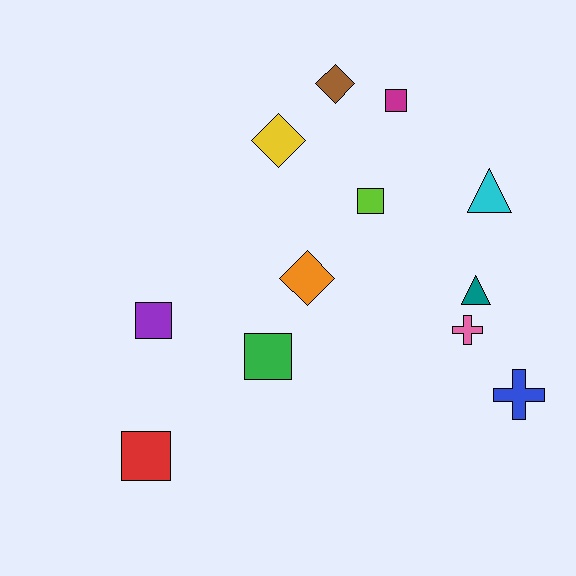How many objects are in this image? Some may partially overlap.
There are 12 objects.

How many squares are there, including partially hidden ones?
There are 5 squares.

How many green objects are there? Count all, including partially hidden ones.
There is 1 green object.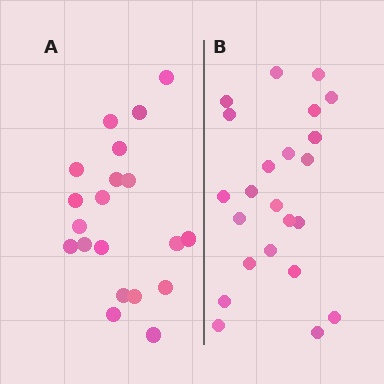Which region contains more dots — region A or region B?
Region B (the right region) has more dots.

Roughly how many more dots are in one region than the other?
Region B has just a few more — roughly 2 or 3 more dots than region A.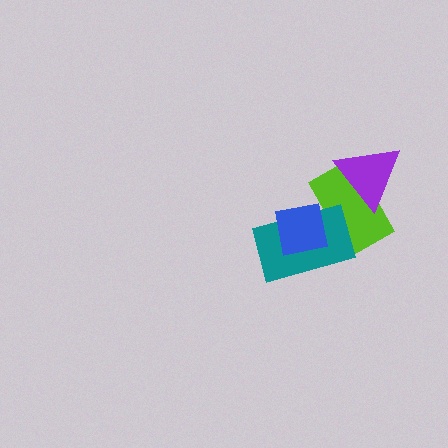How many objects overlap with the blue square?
2 objects overlap with the blue square.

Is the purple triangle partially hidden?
No, no other shape covers it.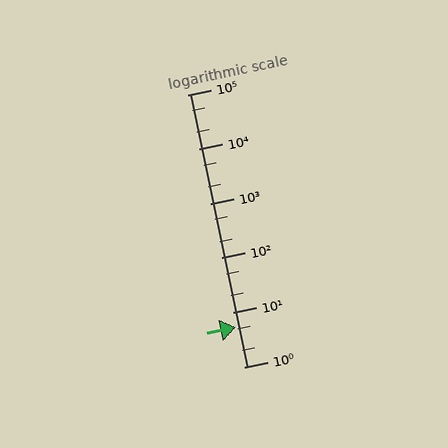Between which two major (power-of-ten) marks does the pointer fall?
The pointer is between 1 and 10.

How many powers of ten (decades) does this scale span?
The scale spans 5 decades, from 1 to 100000.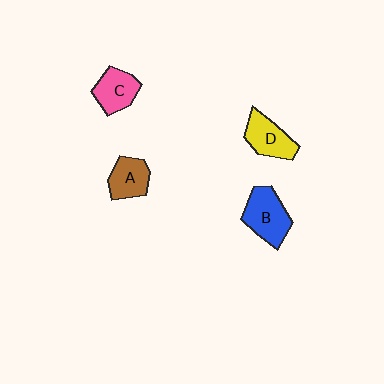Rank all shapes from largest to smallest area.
From largest to smallest: B (blue), D (yellow), C (pink), A (brown).